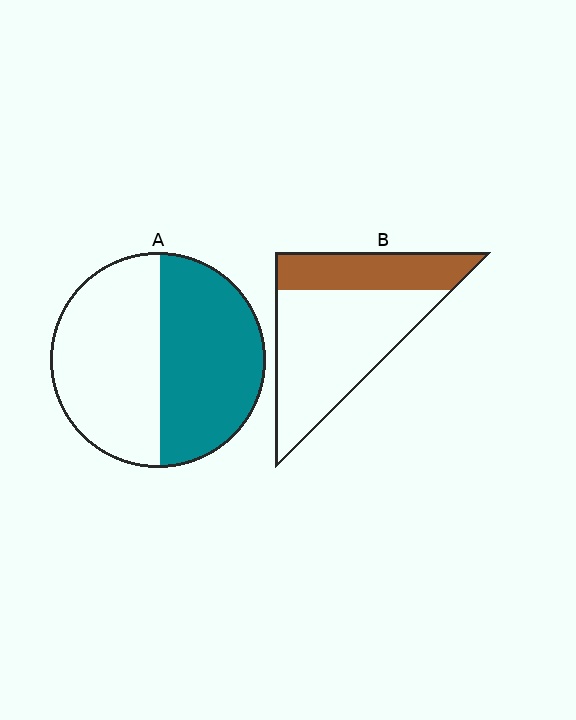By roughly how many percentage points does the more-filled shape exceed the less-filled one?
By roughly 15 percentage points (A over B).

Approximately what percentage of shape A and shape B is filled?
A is approximately 50% and B is approximately 30%.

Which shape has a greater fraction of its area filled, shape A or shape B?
Shape A.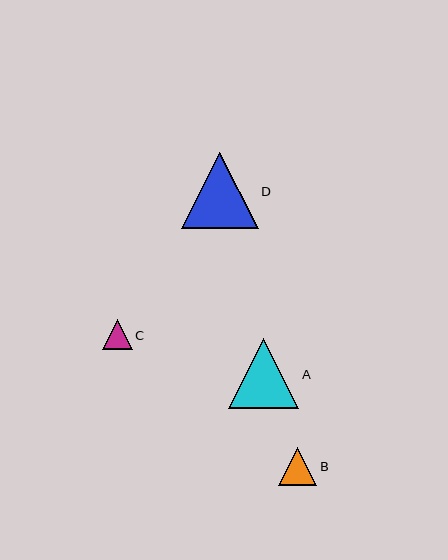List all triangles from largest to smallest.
From largest to smallest: D, A, B, C.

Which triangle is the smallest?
Triangle C is the smallest with a size of approximately 30 pixels.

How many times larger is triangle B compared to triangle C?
Triangle B is approximately 1.3 times the size of triangle C.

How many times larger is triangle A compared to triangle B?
Triangle A is approximately 1.8 times the size of triangle B.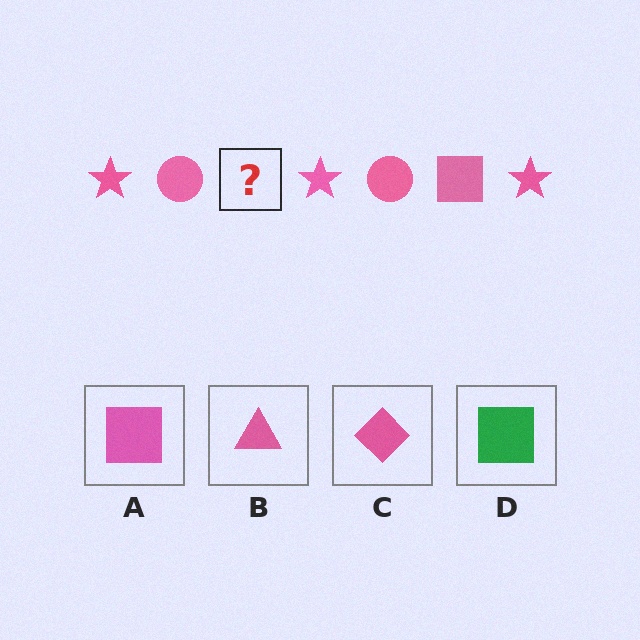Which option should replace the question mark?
Option A.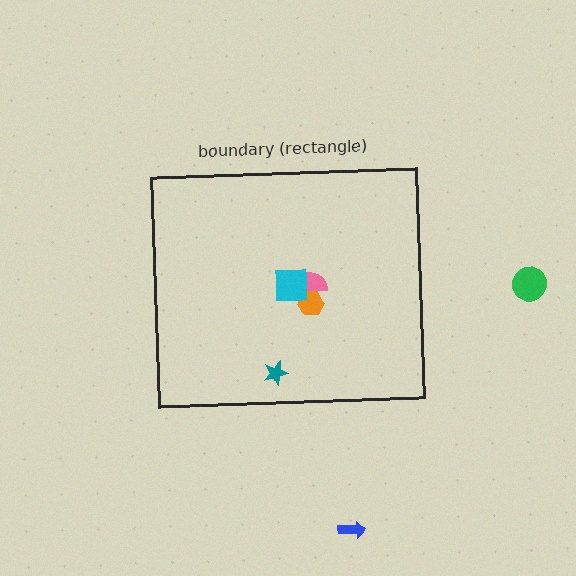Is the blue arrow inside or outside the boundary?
Outside.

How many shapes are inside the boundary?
4 inside, 2 outside.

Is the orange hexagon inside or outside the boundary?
Inside.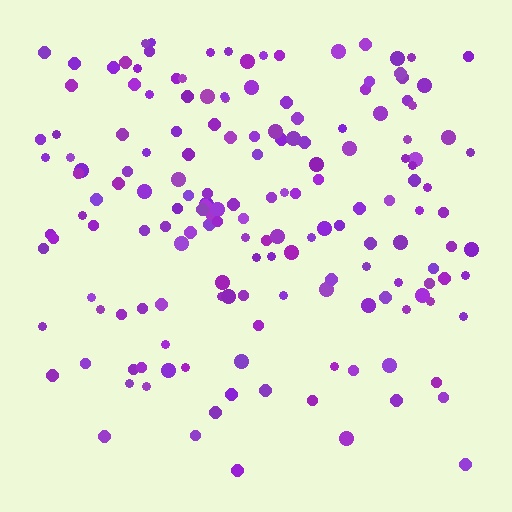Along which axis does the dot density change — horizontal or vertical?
Vertical.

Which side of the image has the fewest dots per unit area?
The bottom.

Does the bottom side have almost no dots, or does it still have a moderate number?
Still a moderate number, just noticeably fewer than the top.